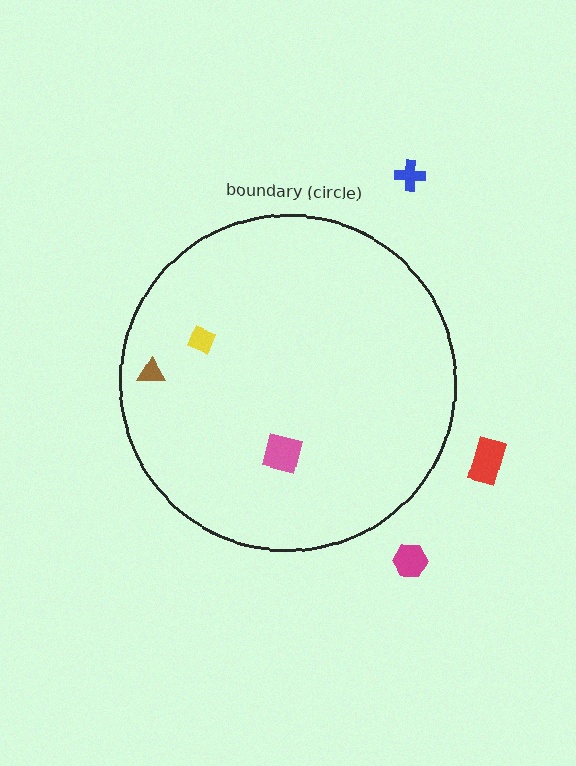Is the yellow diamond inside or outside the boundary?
Inside.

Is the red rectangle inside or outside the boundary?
Outside.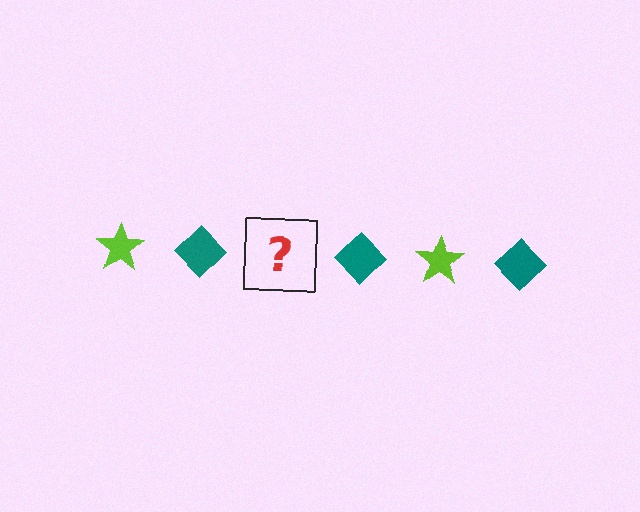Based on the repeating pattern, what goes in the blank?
The blank should be a lime star.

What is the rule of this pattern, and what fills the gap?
The rule is that the pattern alternates between lime star and teal diamond. The gap should be filled with a lime star.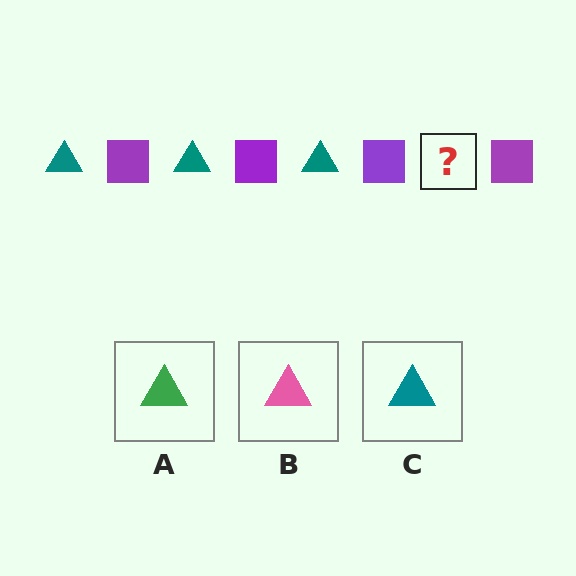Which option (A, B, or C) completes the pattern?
C.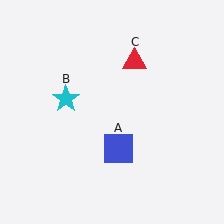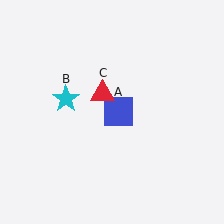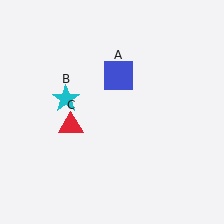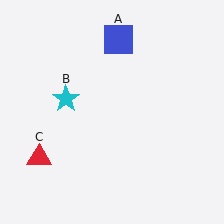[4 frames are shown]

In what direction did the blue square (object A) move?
The blue square (object A) moved up.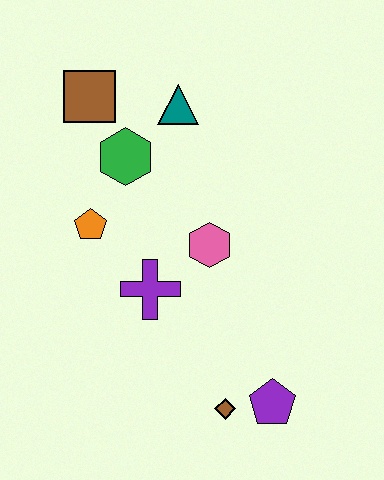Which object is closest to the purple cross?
The pink hexagon is closest to the purple cross.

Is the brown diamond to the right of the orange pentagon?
Yes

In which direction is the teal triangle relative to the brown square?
The teal triangle is to the right of the brown square.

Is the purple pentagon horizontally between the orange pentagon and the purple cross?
No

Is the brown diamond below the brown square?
Yes